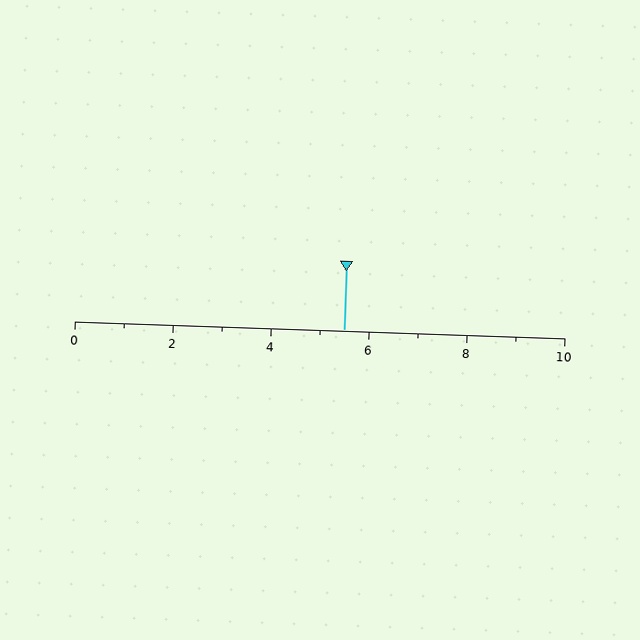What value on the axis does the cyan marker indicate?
The marker indicates approximately 5.5.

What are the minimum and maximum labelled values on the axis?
The axis runs from 0 to 10.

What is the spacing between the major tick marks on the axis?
The major ticks are spaced 2 apart.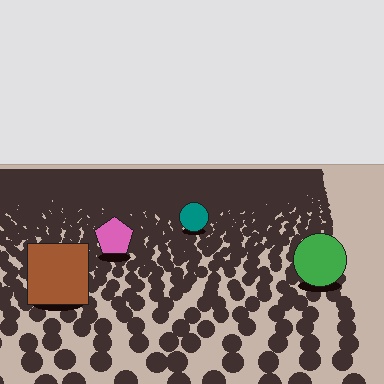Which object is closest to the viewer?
The brown square is closest. The texture marks near it are larger and more spread out.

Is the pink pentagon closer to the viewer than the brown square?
No. The brown square is closer — you can tell from the texture gradient: the ground texture is coarser near it.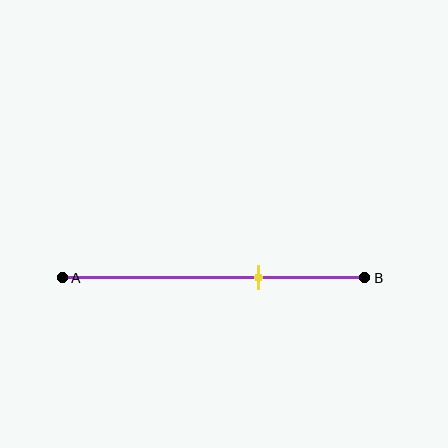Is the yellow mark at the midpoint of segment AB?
No, the mark is at about 65% from A, not at the 50% midpoint.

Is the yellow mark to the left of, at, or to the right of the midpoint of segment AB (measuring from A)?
The yellow mark is to the right of the midpoint of segment AB.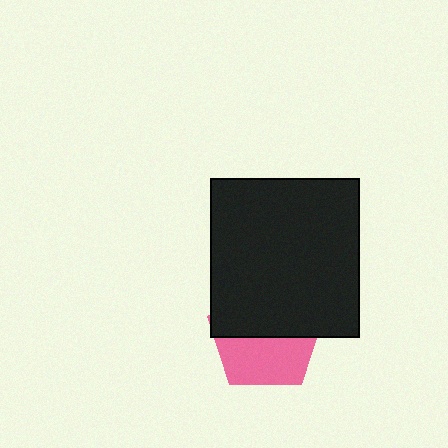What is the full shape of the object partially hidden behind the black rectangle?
The partially hidden object is a pink pentagon.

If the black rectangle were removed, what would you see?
You would see the complete pink pentagon.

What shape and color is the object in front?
The object in front is a black rectangle.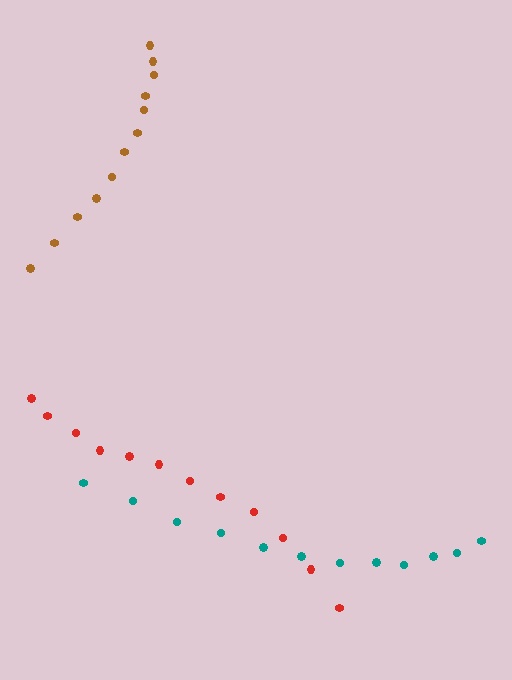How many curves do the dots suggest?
There are 3 distinct paths.